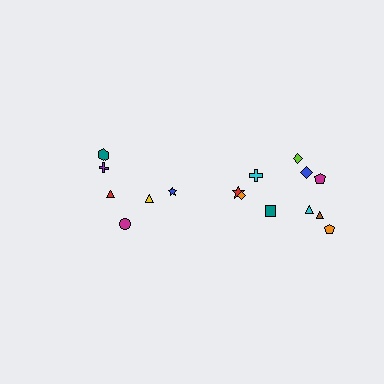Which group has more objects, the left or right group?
The right group.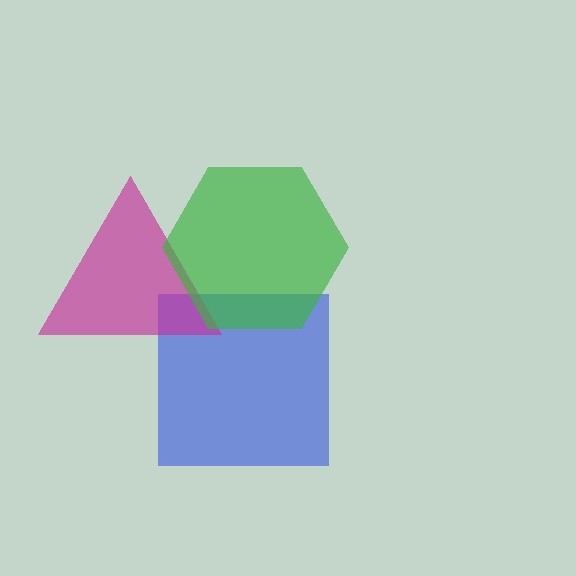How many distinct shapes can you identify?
There are 3 distinct shapes: a blue square, a magenta triangle, a green hexagon.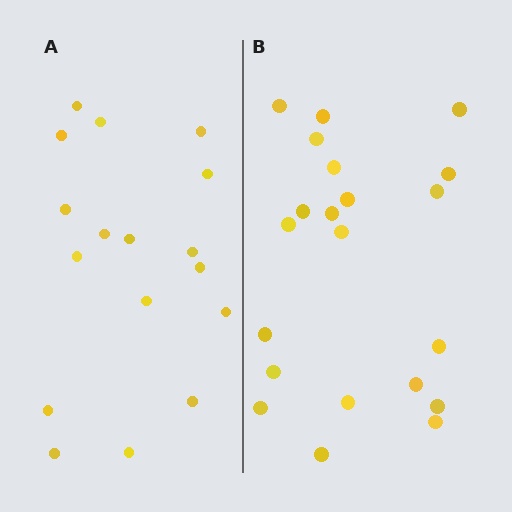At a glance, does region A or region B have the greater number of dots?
Region B (the right region) has more dots.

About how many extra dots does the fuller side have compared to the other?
Region B has about 4 more dots than region A.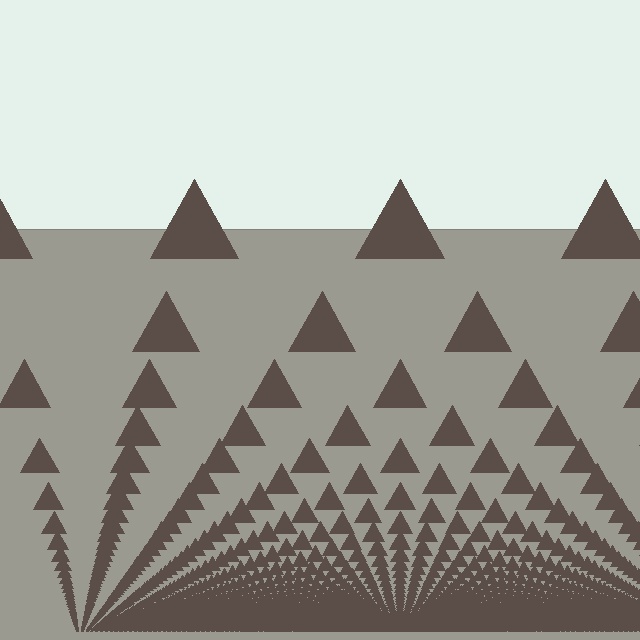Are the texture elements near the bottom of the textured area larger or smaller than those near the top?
Smaller. The gradient is inverted — elements near the bottom are smaller and denser.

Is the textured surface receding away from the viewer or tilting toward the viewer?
The surface appears to tilt toward the viewer. Texture elements get larger and sparser toward the top.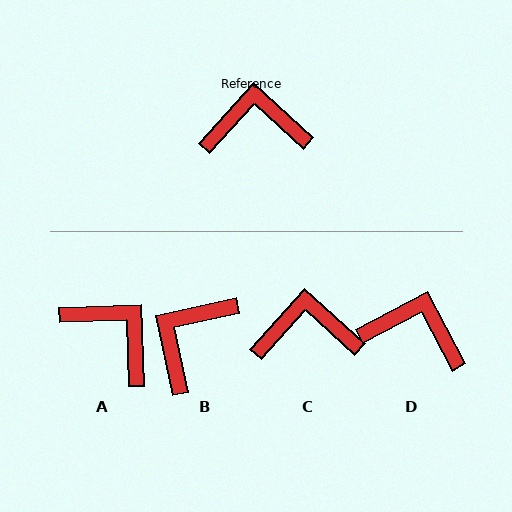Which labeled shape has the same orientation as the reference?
C.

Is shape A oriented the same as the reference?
No, it is off by about 46 degrees.